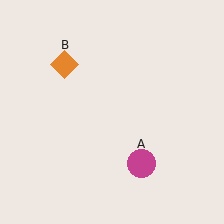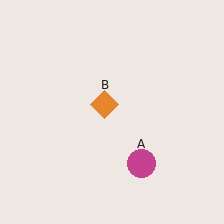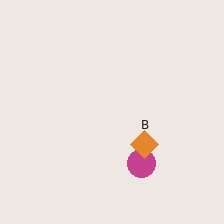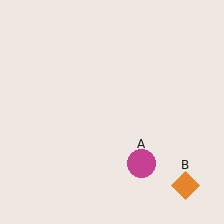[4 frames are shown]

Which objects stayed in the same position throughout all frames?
Magenta circle (object A) remained stationary.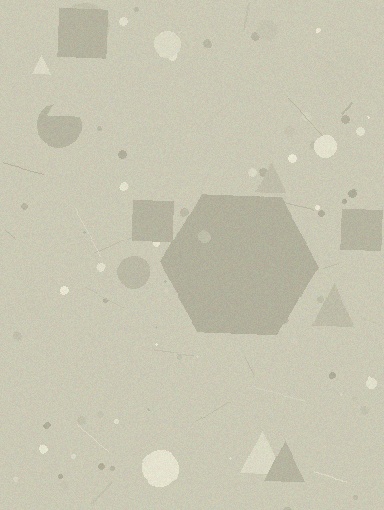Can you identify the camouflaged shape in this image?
The camouflaged shape is a hexagon.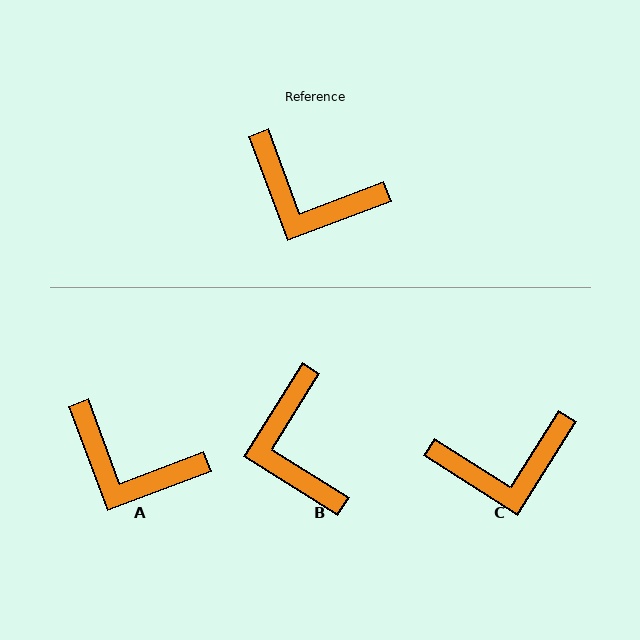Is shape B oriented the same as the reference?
No, it is off by about 52 degrees.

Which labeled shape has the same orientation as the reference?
A.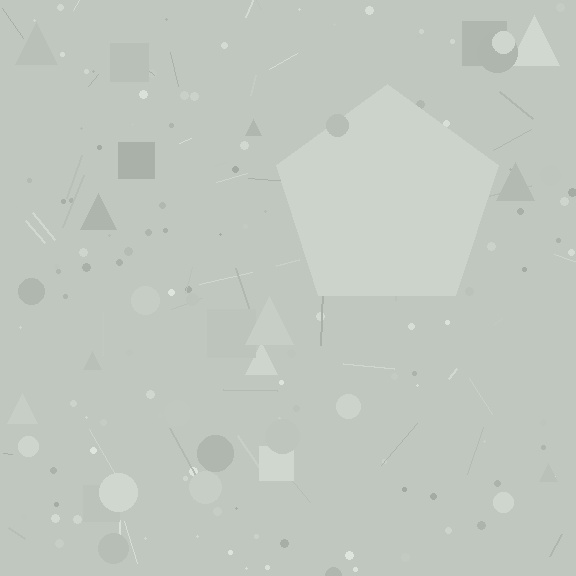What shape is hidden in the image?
A pentagon is hidden in the image.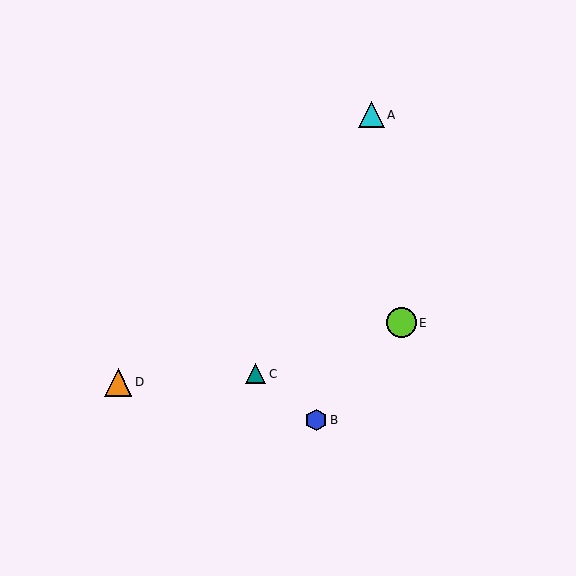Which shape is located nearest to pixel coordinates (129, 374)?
The orange triangle (labeled D) at (118, 382) is nearest to that location.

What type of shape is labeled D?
Shape D is an orange triangle.